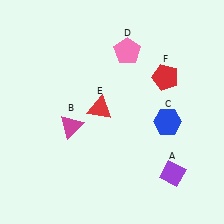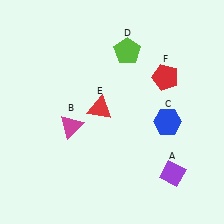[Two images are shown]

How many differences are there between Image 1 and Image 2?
There is 1 difference between the two images.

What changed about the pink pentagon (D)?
In Image 1, D is pink. In Image 2, it changed to lime.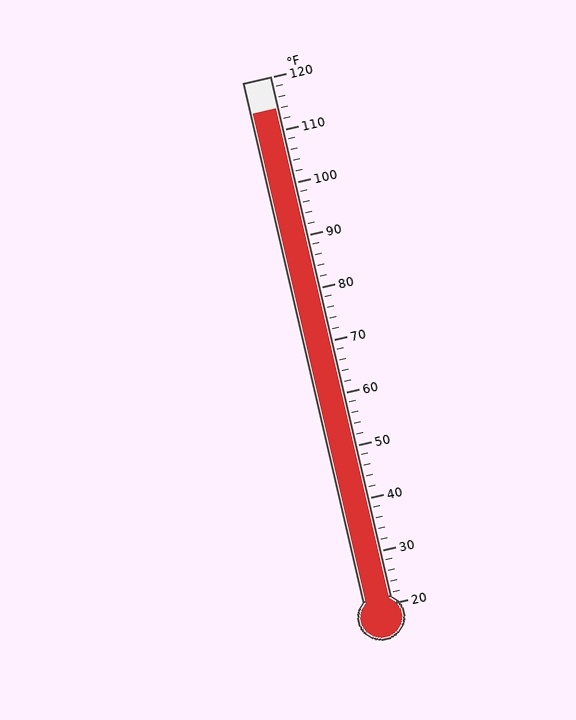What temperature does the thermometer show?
The thermometer shows approximately 114°F.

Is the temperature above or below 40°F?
The temperature is above 40°F.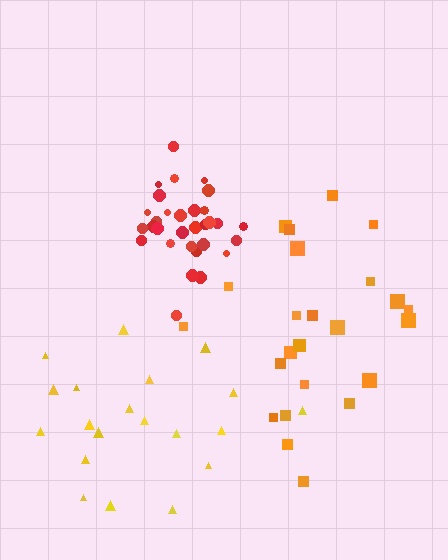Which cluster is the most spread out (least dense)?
Yellow.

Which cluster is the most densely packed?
Red.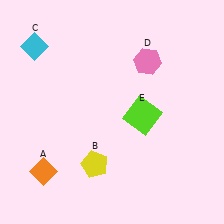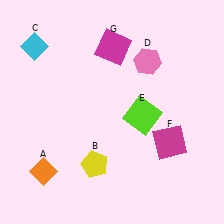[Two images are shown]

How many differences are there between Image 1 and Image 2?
There are 2 differences between the two images.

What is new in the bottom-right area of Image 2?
A magenta square (F) was added in the bottom-right area of Image 2.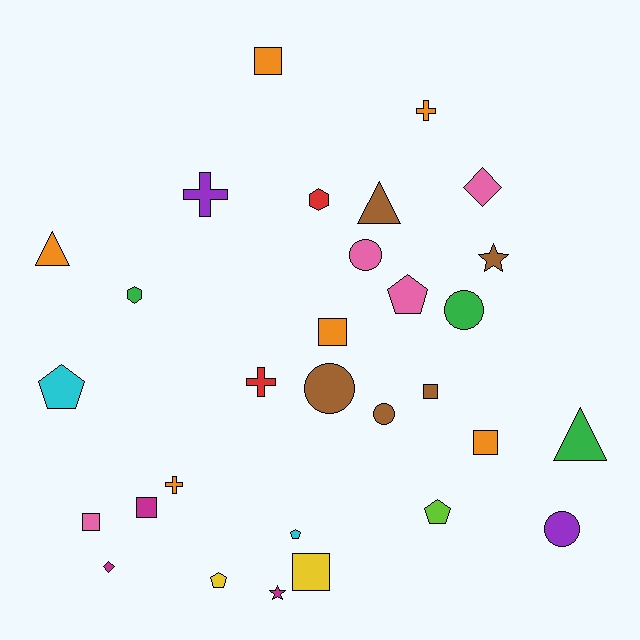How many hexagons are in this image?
There are 2 hexagons.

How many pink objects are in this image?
There are 4 pink objects.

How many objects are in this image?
There are 30 objects.